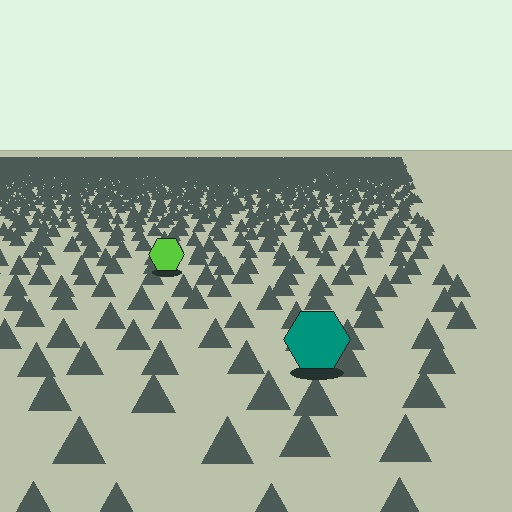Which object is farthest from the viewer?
The lime hexagon is farthest from the viewer. It appears smaller and the ground texture around it is denser.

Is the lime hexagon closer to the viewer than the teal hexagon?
No. The teal hexagon is closer — you can tell from the texture gradient: the ground texture is coarser near it.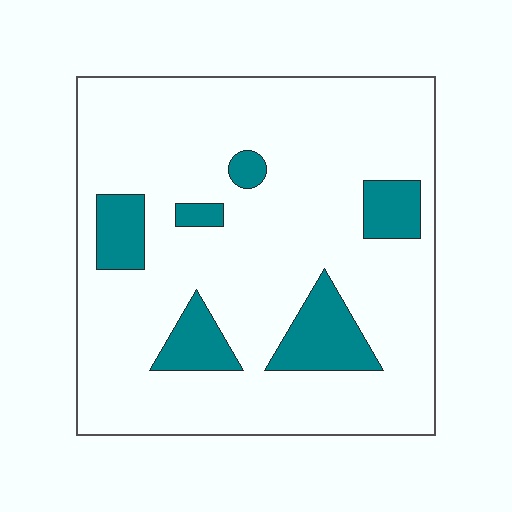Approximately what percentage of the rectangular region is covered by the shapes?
Approximately 15%.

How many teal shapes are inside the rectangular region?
6.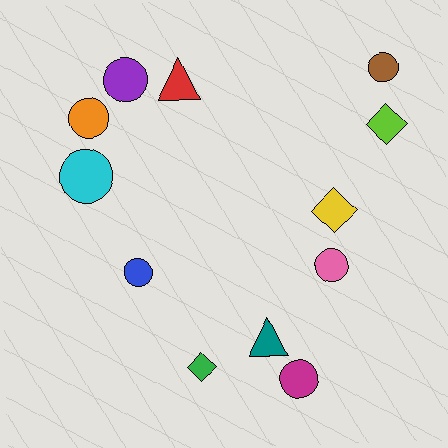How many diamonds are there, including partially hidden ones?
There are 3 diamonds.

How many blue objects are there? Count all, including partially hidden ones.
There is 1 blue object.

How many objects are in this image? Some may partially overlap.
There are 12 objects.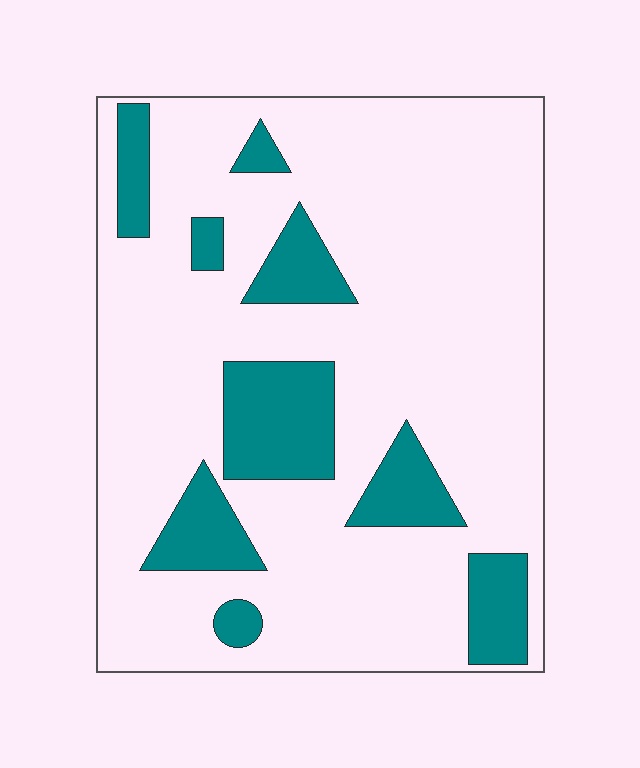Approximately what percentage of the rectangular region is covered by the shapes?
Approximately 20%.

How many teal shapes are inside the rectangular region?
9.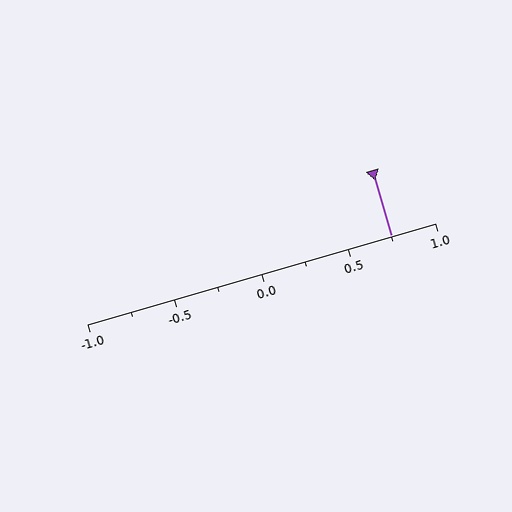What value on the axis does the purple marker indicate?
The marker indicates approximately 0.75.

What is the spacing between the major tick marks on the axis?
The major ticks are spaced 0.5 apart.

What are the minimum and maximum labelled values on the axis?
The axis runs from -1.0 to 1.0.